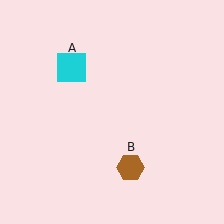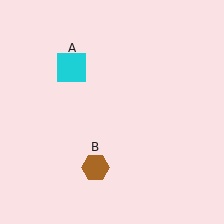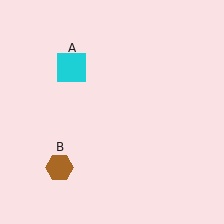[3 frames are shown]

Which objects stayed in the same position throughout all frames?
Cyan square (object A) remained stationary.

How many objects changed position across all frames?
1 object changed position: brown hexagon (object B).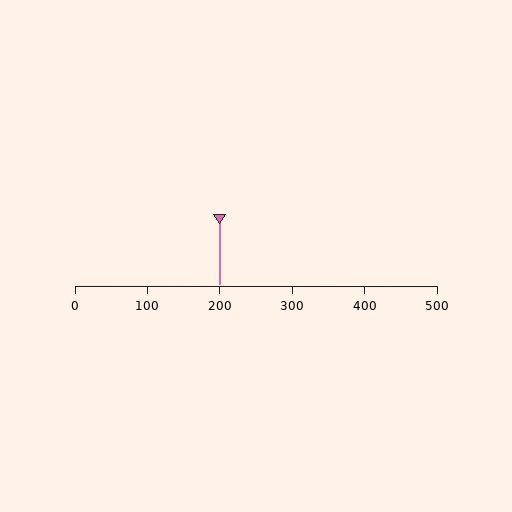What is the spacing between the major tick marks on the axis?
The major ticks are spaced 100 apart.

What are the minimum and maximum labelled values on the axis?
The axis runs from 0 to 500.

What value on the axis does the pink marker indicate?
The marker indicates approximately 200.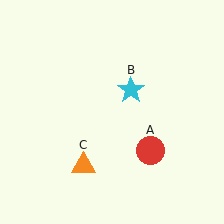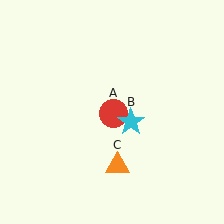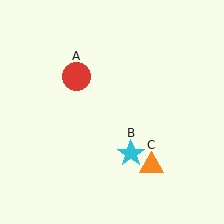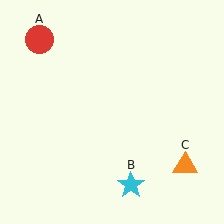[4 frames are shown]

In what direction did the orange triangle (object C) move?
The orange triangle (object C) moved right.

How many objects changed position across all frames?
3 objects changed position: red circle (object A), cyan star (object B), orange triangle (object C).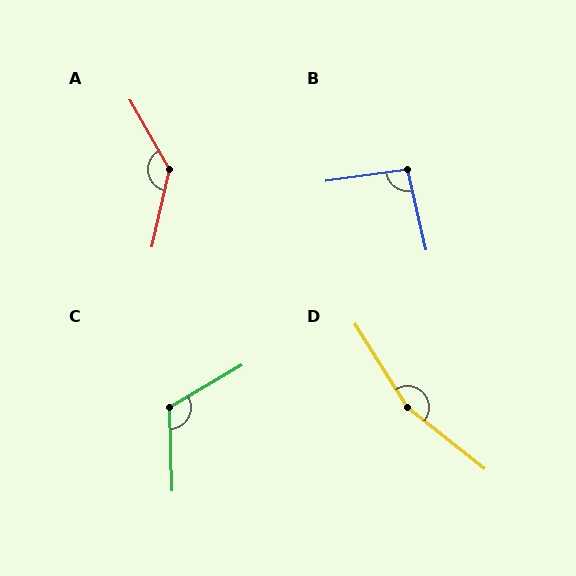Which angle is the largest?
D, at approximately 161 degrees.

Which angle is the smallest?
B, at approximately 95 degrees.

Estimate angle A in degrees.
Approximately 137 degrees.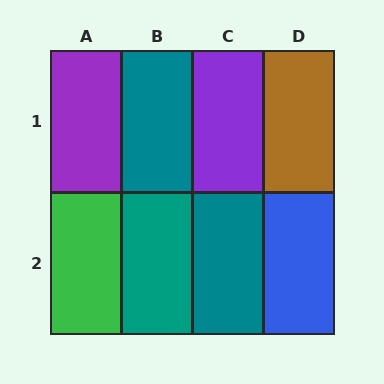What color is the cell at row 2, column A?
Green.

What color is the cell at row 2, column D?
Blue.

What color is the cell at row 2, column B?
Teal.